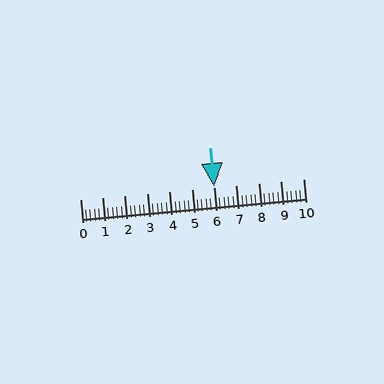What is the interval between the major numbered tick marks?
The major tick marks are spaced 1 units apart.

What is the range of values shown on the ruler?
The ruler shows values from 0 to 10.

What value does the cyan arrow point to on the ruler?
The cyan arrow points to approximately 6.0.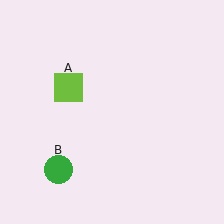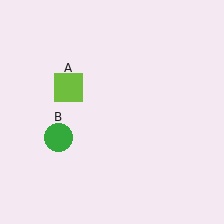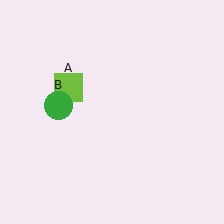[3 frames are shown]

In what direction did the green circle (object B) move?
The green circle (object B) moved up.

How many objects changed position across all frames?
1 object changed position: green circle (object B).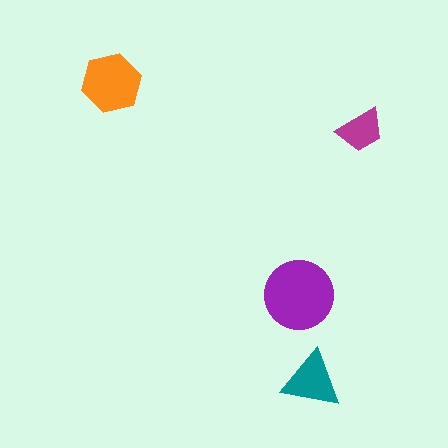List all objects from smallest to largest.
The magenta trapezoid, the teal triangle, the orange hexagon, the purple circle.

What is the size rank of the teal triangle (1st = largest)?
3rd.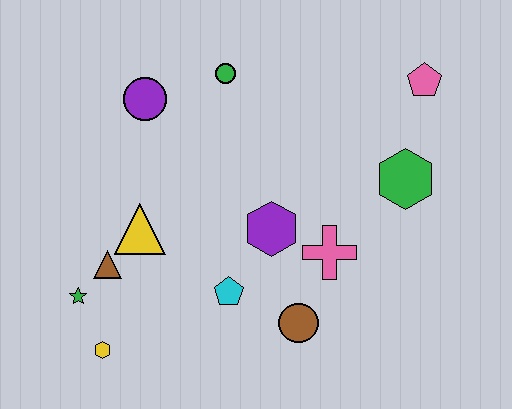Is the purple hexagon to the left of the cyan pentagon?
No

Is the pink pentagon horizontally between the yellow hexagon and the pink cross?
No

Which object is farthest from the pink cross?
The green star is farthest from the pink cross.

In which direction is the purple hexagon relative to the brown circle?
The purple hexagon is above the brown circle.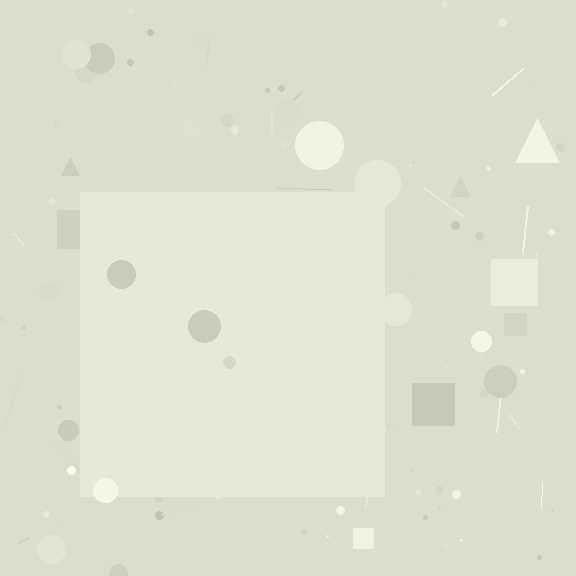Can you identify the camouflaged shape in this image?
The camouflaged shape is a square.